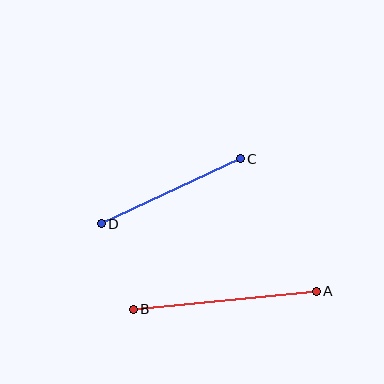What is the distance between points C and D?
The distance is approximately 154 pixels.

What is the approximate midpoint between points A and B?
The midpoint is at approximately (225, 300) pixels.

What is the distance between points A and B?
The distance is approximately 184 pixels.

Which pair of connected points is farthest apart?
Points A and B are farthest apart.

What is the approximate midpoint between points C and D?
The midpoint is at approximately (171, 191) pixels.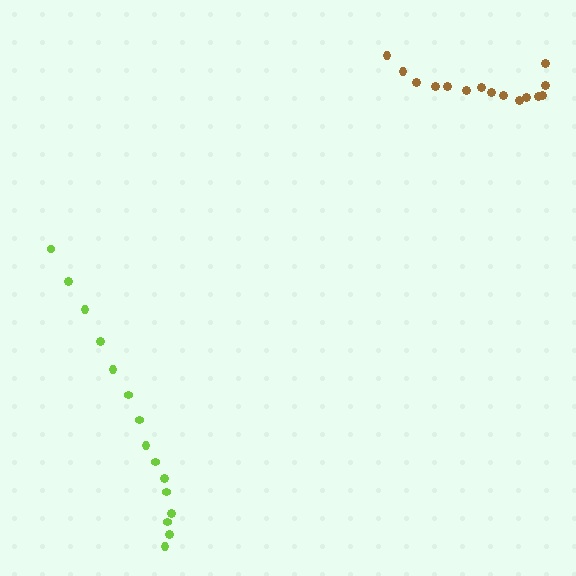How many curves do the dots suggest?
There are 2 distinct paths.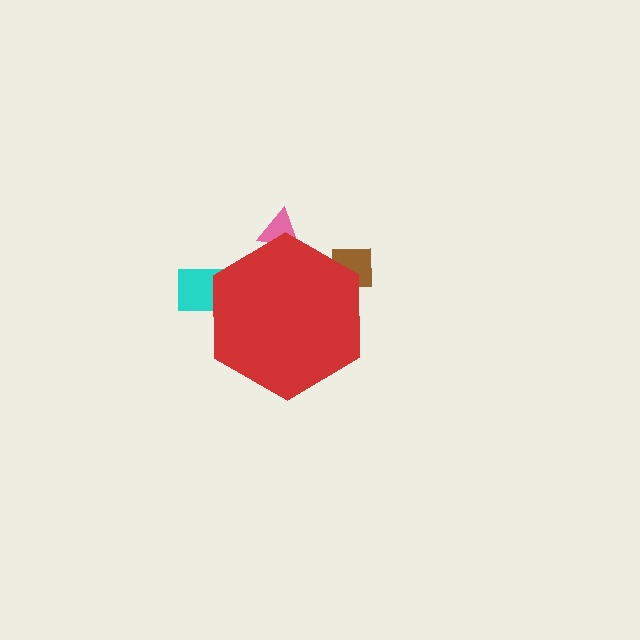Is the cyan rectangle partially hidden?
Yes, the cyan rectangle is partially hidden behind the red hexagon.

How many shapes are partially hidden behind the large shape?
3 shapes are partially hidden.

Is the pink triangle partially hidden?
Yes, the pink triangle is partially hidden behind the red hexagon.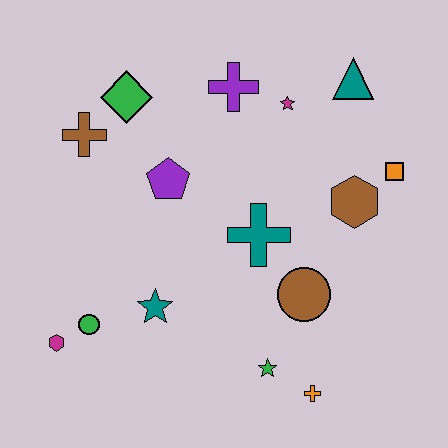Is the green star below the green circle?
Yes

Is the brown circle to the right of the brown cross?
Yes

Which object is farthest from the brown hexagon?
The magenta hexagon is farthest from the brown hexagon.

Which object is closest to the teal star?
The green circle is closest to the teal star.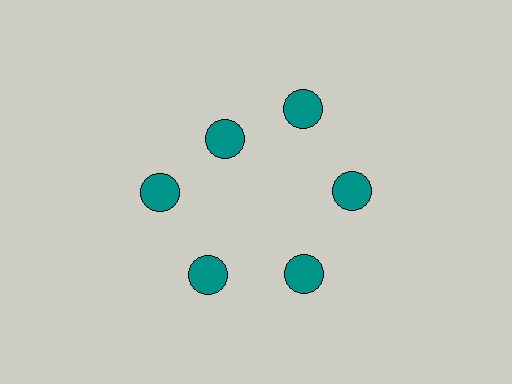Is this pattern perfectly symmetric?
No. The 6 teal circles are arranged in a ring, but one element near the 11 o'clock position is pulled inward toward the center, breaking the 6-fold rotational symmetry.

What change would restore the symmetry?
The symmetry would be restored by moving it outward, back onto the ring so that all 6 circles sit at equal angles and equal distance from the center.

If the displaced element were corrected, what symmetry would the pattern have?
It would have 6-fold rotational symmetry — the pattern would map onto itself every 60 degrees.